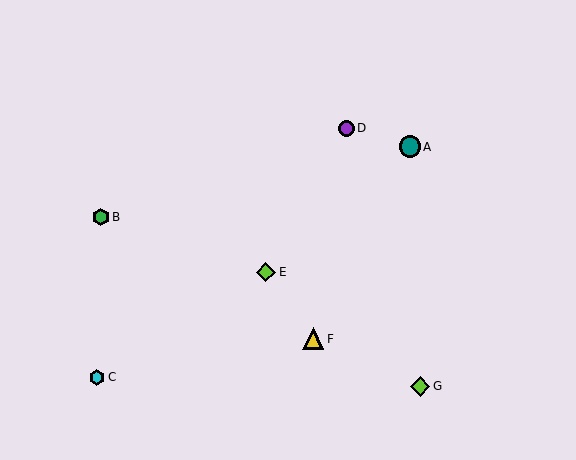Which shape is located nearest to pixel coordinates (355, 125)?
The purple circle (labeled D) at (346, 128) is nearest to that location.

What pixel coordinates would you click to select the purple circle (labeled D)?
Click at (346, 128) to select the purple circle D.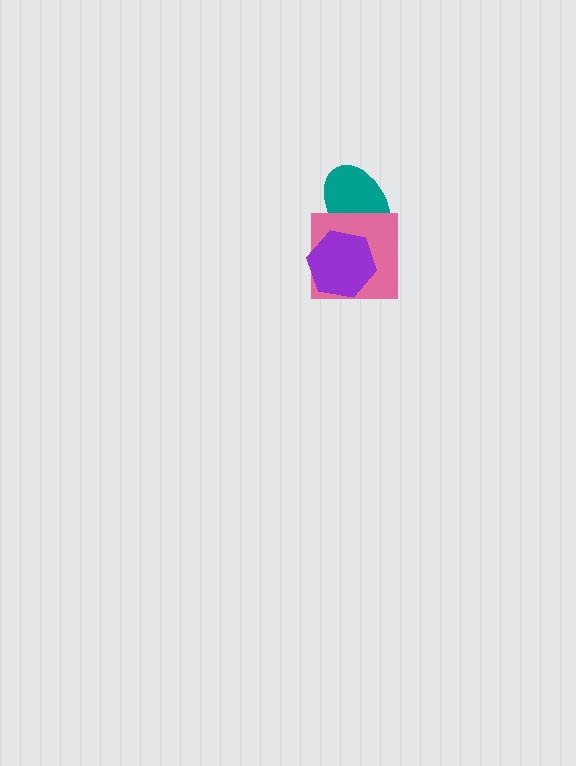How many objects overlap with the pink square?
2 objects overlap with the pink square.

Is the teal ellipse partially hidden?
Yes, it is partially covered by another shape.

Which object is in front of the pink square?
The purple hexagon is in front of the pink square.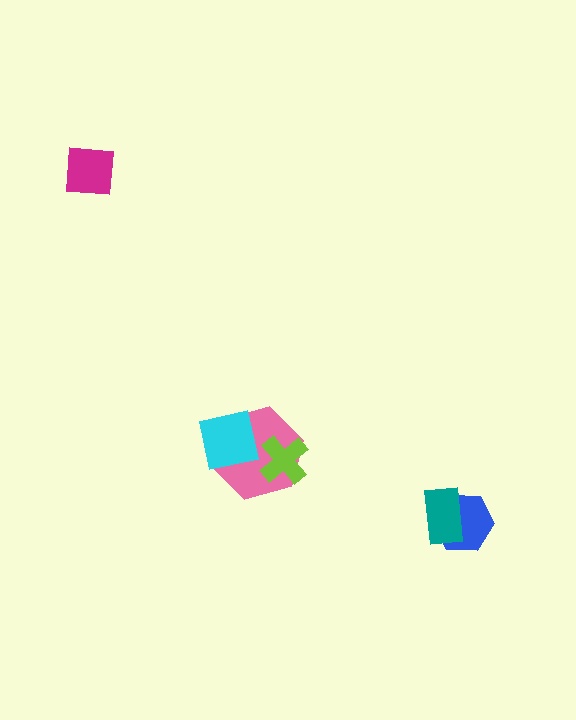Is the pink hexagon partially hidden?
Yes, it is partially covered by another shape.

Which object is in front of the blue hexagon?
The teal rectangle is in front of the blue hexagon.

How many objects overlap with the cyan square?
1 object overlaps with the cyan square.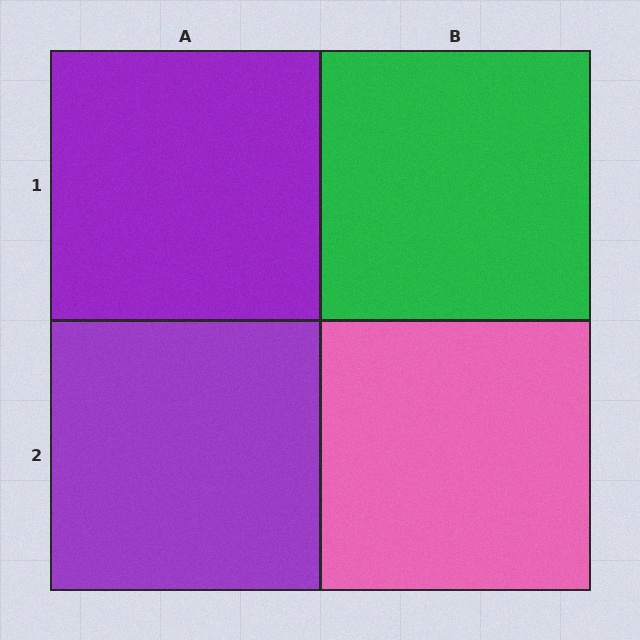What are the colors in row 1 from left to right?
Purple, green.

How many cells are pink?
1 cell is pink.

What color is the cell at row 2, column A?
Purple.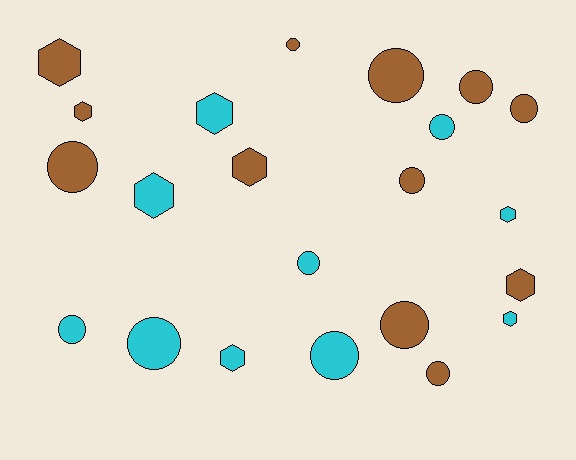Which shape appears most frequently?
Circle, with 13 objects.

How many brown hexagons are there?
There are 4 brown hexagons.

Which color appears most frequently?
Brown, with 12 objects.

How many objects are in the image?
There are 22 objects.